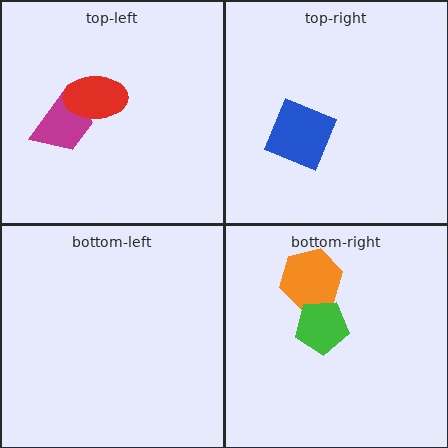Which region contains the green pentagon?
The bottom-right region.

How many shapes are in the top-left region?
2.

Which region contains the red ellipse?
The top-left region.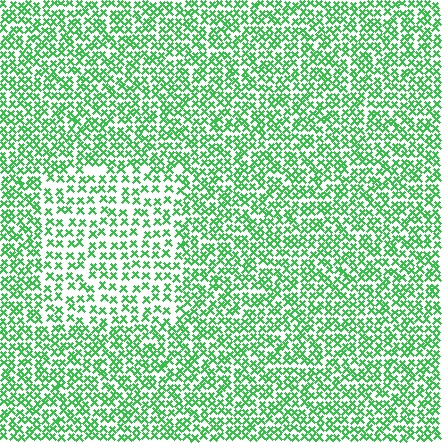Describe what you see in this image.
The image contains small green elements arranged at two different densities. A rectangle-shaped region is visible where the elements are less densely packed than the surrounding area.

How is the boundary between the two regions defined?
The boundary is defined by a change in element density (approximately 1.7x ratio). All elements are the same color, size, and shape.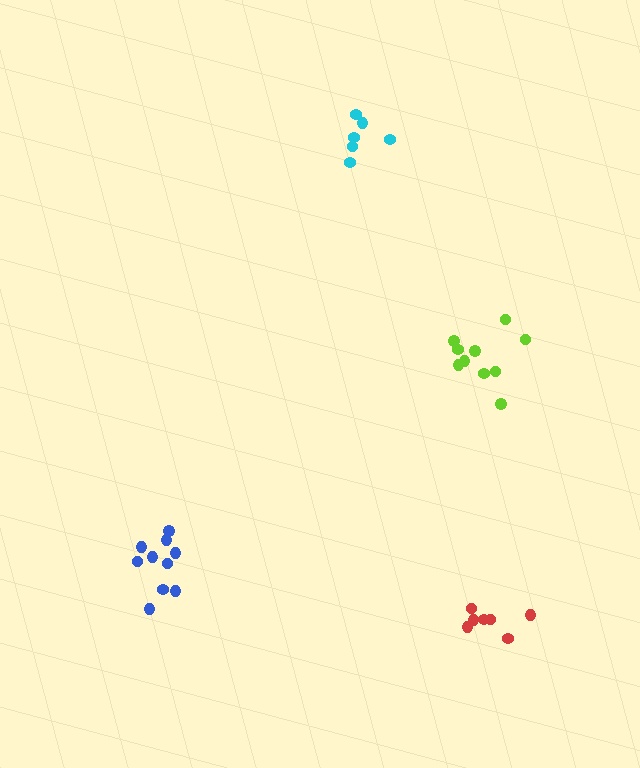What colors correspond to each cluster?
The clusters are colored: blue, cyan, lime, red.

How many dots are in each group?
Group 1: 10 dots, Group 2: 6 dots, Group 3: 10 dots, Group 4: 7 dots (33 total).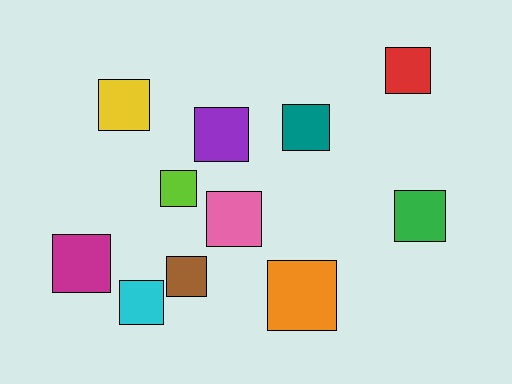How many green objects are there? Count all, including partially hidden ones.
There is 1 green object.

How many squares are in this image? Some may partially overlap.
There are 11 squares.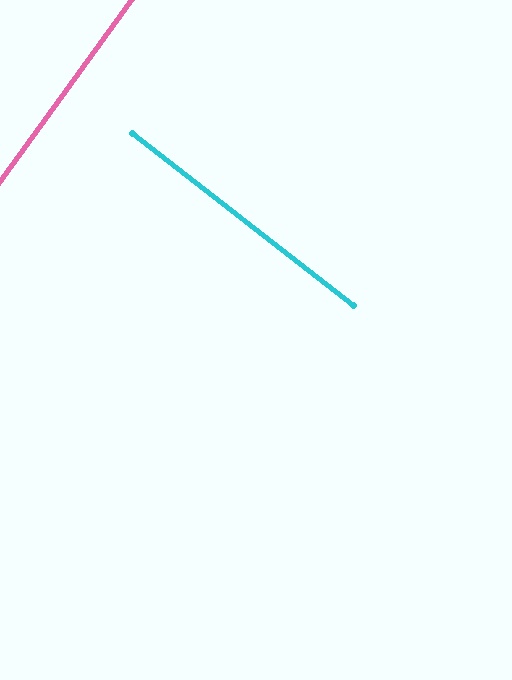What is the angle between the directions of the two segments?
Approximately 88 degrees.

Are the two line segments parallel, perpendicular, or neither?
Perpendicular — they meet at approximately 88°.